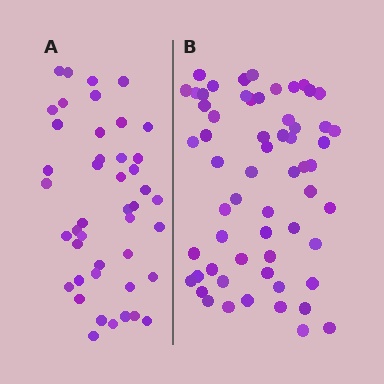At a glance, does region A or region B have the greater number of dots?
Region B (the right region) has more dots.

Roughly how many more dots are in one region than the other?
Region B has approximately 15 more dots than region A.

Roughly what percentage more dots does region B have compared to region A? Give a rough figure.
About 35% more.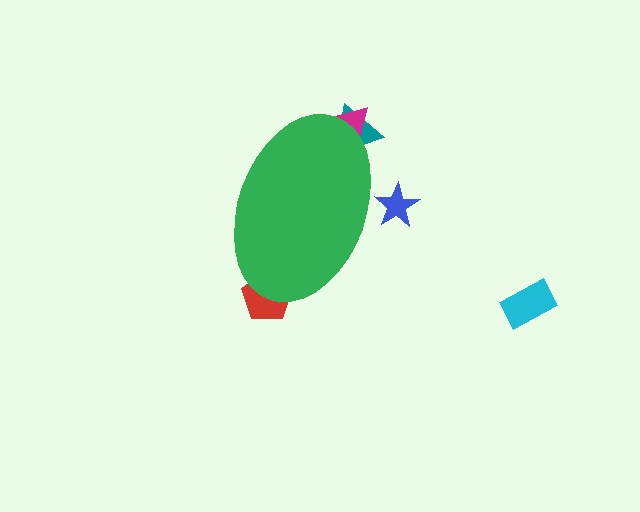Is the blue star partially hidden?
Yes, the blue star is partially hidden behind the green ellipse.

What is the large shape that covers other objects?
A green ellipse.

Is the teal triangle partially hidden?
Yes, the teal triangle is partially hidden behind the green ellipse.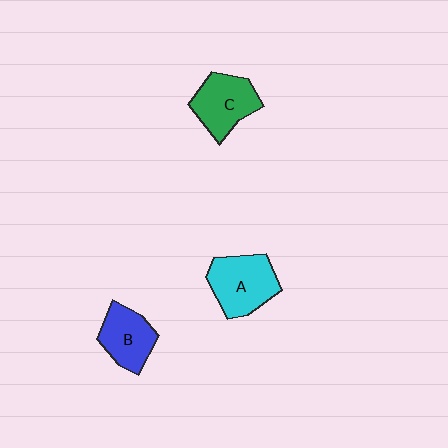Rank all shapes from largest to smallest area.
From largest to smallest: A (cyan), C (green), B (blue).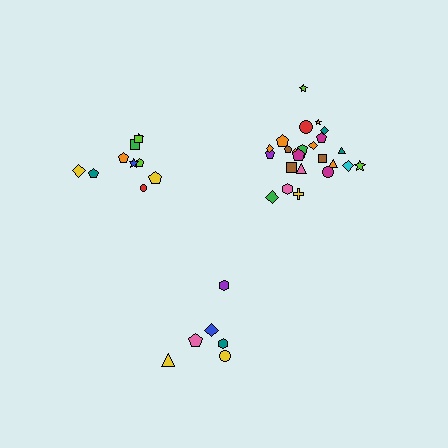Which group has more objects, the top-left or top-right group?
The top-right group.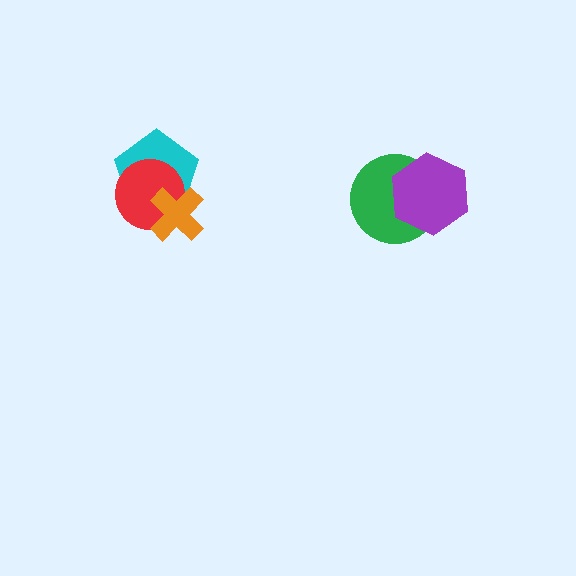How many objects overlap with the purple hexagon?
1 object overlaps with the purple hexagon.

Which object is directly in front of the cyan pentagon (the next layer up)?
The red circle is directly in front of the cyan pentagon.